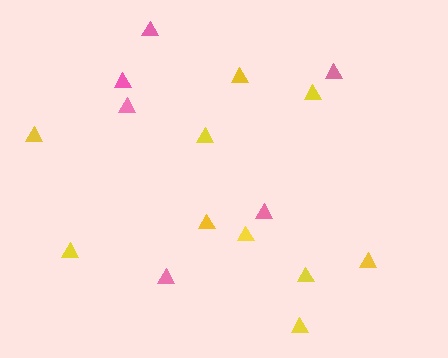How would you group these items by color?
There are 2 groups: one group of pink triangles (6) and one group of yellow triangles (10).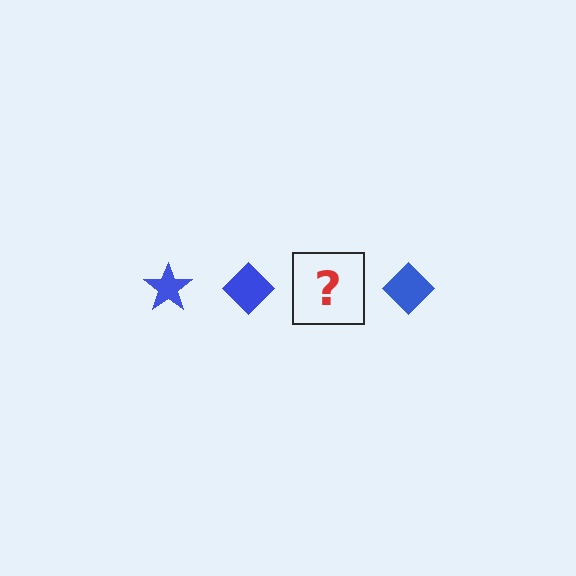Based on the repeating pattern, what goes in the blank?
The blank should be a blue star.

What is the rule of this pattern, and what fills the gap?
The rule is that the pattern cycles through star, diamond shapes in blue. The gap should be filled with a blue star.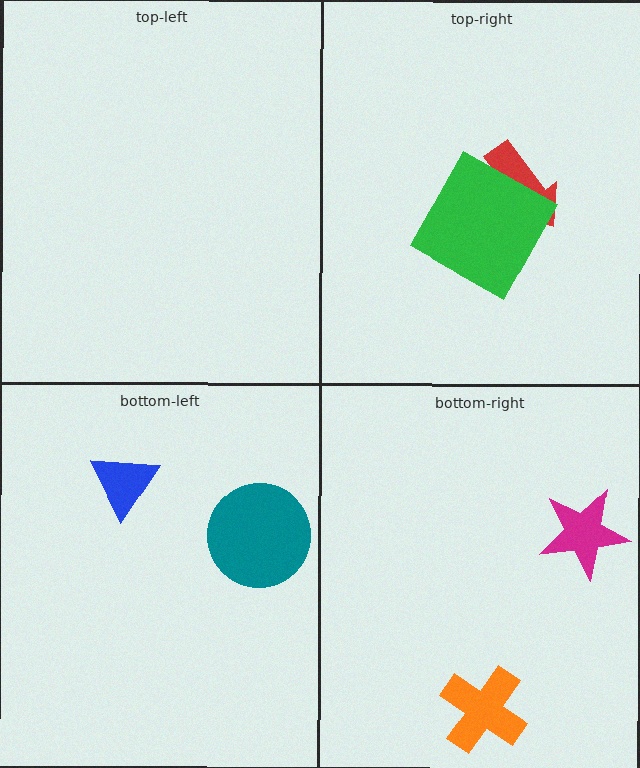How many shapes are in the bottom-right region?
2.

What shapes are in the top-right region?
The red arrow, the green square.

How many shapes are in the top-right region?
2.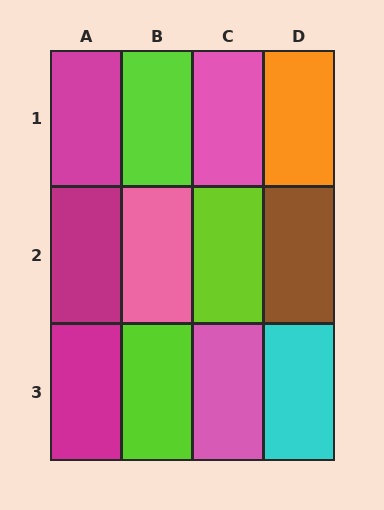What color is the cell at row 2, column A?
Magenta.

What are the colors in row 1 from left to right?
Magenta, lime, pink, orange.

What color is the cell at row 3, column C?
Pink.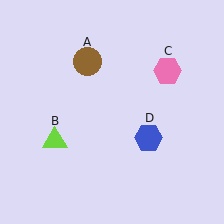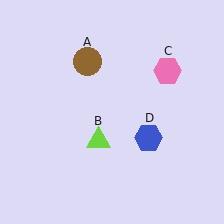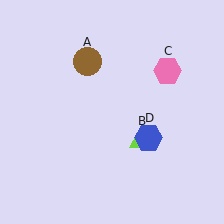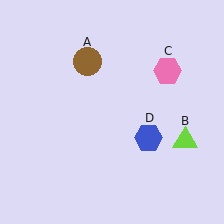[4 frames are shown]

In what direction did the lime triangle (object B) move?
The lime triangle (object B) moved right.